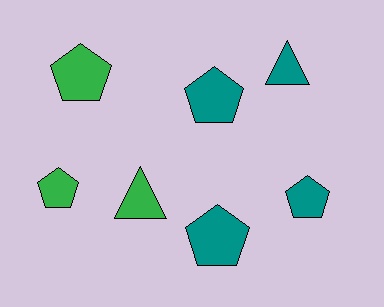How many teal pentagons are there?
There are 3 teal pentagons.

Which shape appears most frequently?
Pentagon, with 5 objects.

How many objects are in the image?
There are 7 objects.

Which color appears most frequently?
Teal, with 4 objects.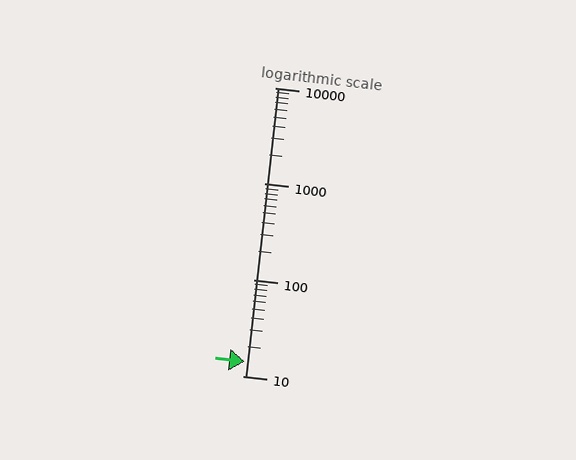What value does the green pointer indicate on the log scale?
The pointer indicates approximately 14.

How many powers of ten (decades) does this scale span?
The scale spans 3 decades, from 10 to 10000.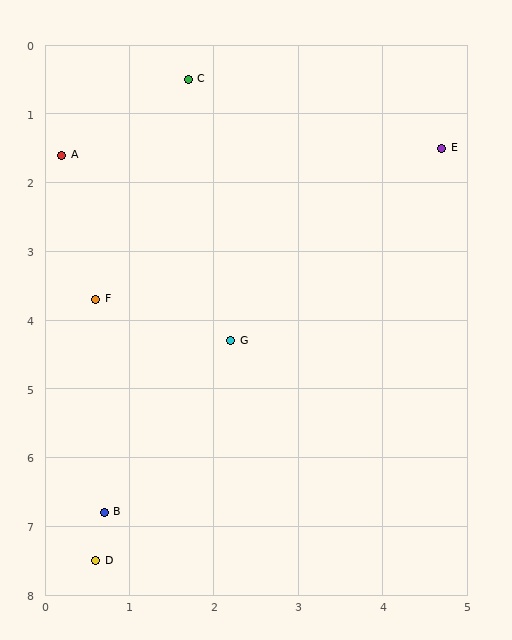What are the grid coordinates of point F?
Point F is at approximately (0.6, 3.7).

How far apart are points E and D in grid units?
Points E and D are about 7.3 grid units apart.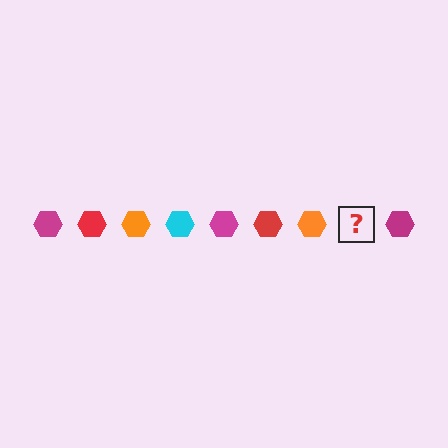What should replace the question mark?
The question mark should be replaced with a cyan hexagon.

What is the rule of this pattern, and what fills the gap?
The rule is that the pattern cycles through magenta, red, orange, cyan hexagons. The gap should be filled with a cyan hexagon.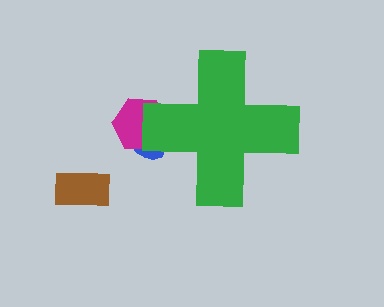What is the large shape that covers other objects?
A green cross.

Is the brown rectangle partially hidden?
No, the brown rectangle is fully visible.